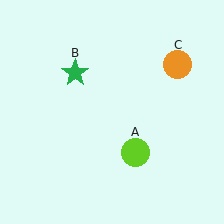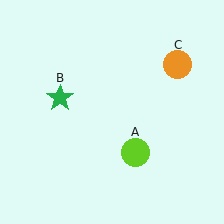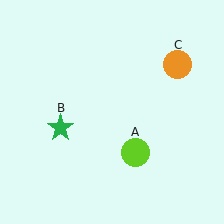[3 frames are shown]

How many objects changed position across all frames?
1 object changed position: green star (object B).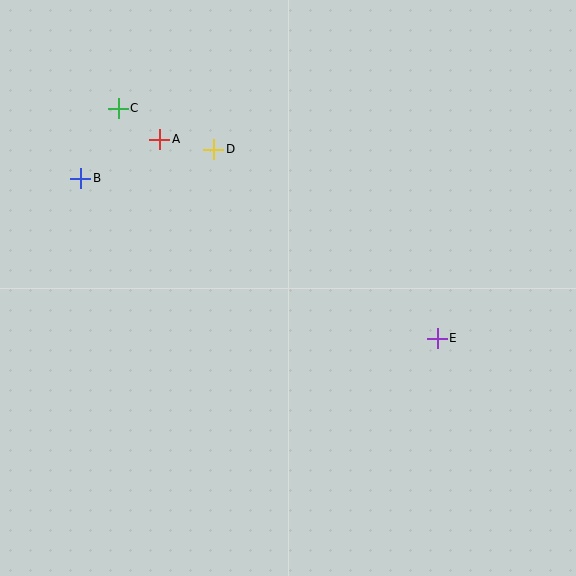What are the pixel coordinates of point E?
Point E is at (437, 338).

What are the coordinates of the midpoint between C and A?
The midpoint between C and A is at (139, 124).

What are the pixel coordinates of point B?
Point B is at (81, 178).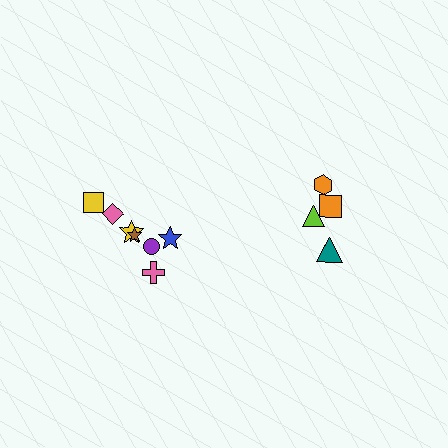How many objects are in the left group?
There are 7 objects.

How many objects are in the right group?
There are 4 objects.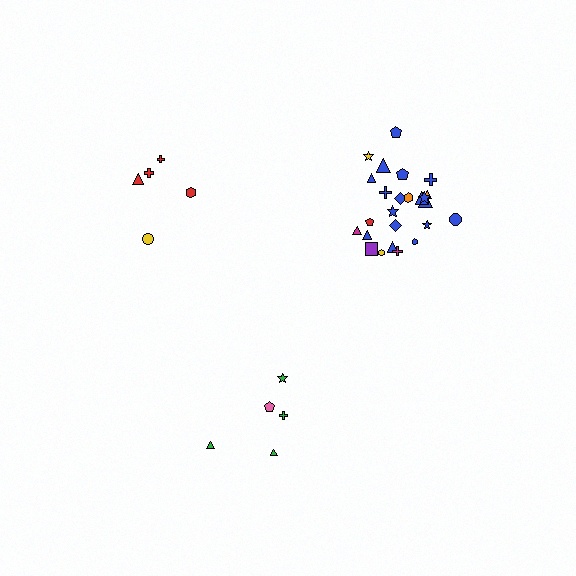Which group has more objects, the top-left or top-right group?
The top-right group.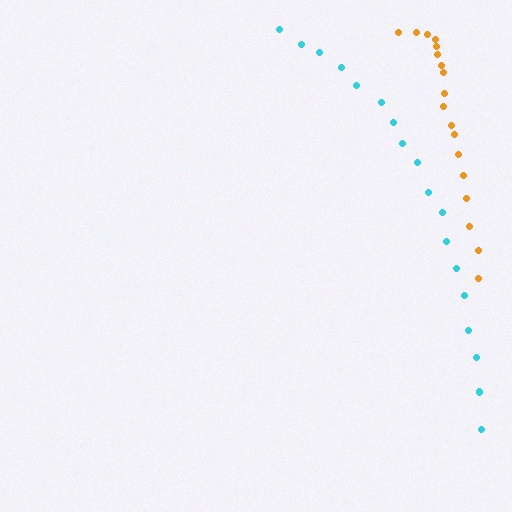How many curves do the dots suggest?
There are 2 distinct paths.